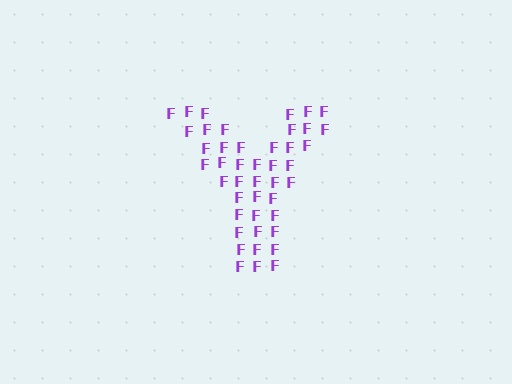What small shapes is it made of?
It is made of small letter F's.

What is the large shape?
The large shape is the letter Y.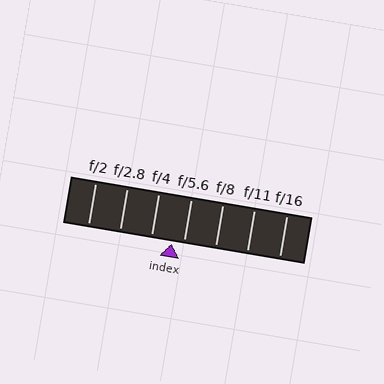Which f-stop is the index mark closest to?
The index mark is closest to f/5.6.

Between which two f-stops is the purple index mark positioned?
The index mark is between f/4 and f/5.6.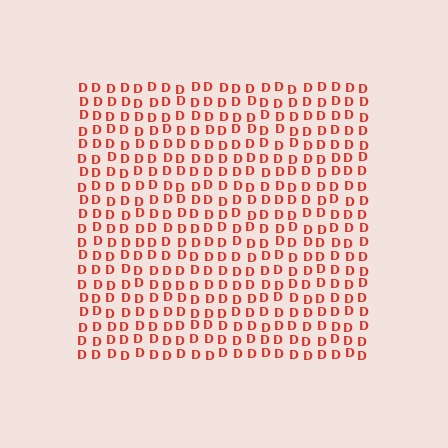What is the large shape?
The large shape is a square.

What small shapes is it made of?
It is made of small letter D's.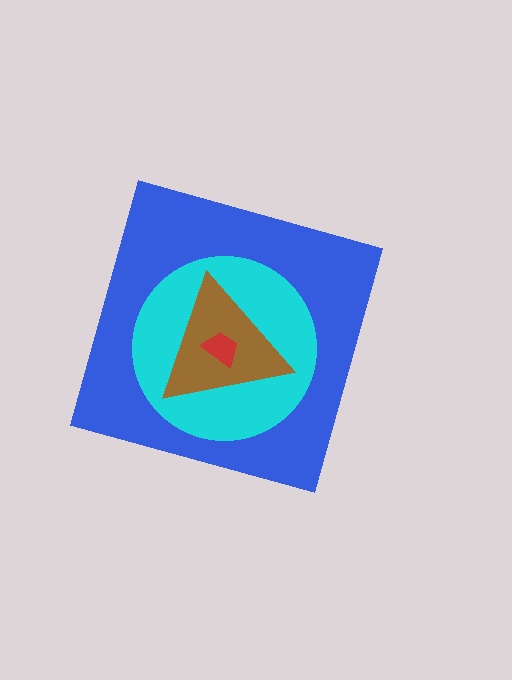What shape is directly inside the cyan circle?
The brown triangle.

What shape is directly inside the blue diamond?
The cyan circle.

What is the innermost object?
The red trapezoid.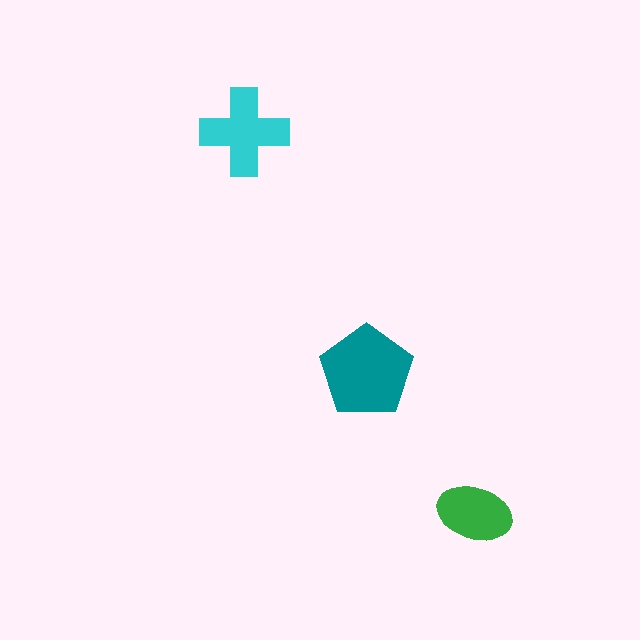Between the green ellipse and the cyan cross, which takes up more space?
The cyan cross.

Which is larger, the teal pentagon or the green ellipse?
The teal pentagon.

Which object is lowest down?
The green ellipse is bottommost.